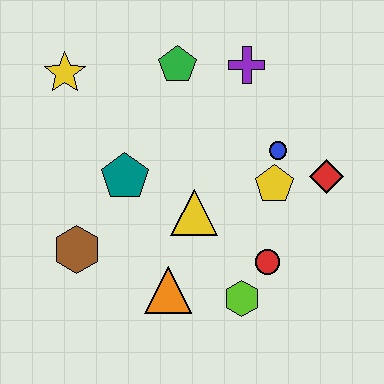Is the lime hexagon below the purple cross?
Yes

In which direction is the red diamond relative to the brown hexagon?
The red diamond is to the right of the brown hexagon.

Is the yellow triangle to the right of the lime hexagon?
No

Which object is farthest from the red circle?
The yellow star is farthest from the red circle.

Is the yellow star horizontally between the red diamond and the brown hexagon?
No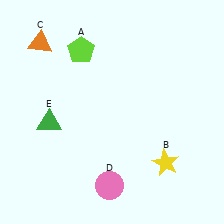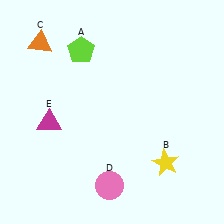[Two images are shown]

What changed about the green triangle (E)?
In Image 1, E is green. In Image 2, it changed to magenta.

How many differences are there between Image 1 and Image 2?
There is 1 difference between the two images.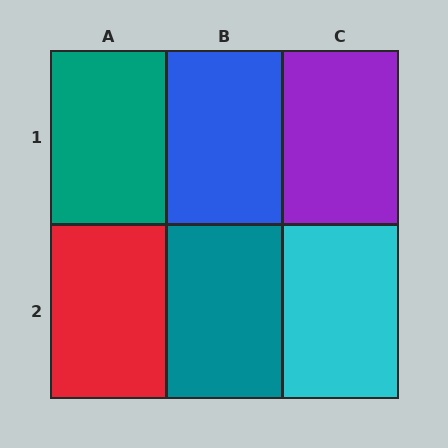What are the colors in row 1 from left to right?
Teal, blue, purple.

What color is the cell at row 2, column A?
Red.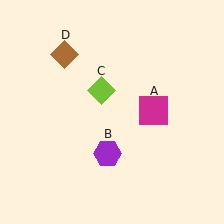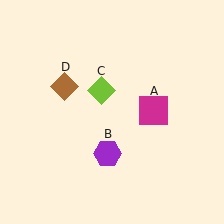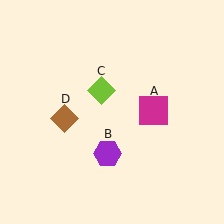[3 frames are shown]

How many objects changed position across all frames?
1 object changed position: brown diamond (object D).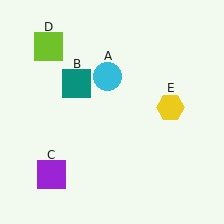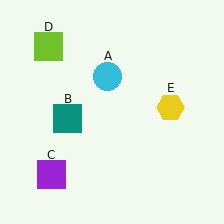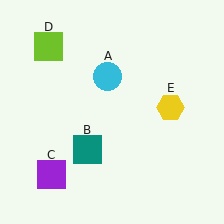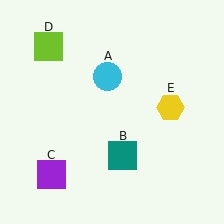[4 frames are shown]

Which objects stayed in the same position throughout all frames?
Cyan circle (object A) and purple square (object C) and lime square (object D) and yellow hexagon (object E) remained stationary.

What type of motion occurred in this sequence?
The teal square (object B) rotated counterclockwise around the center of the scene.